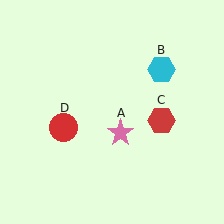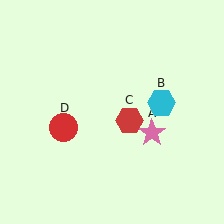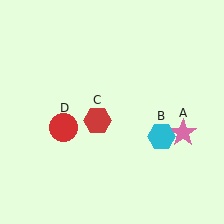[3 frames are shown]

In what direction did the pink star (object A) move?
The pink star (object A) moved right.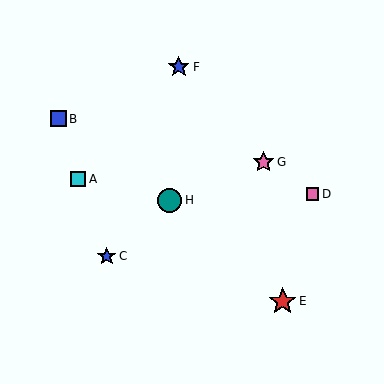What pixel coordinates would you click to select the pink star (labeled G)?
Click at (263, 162) to select the pink star G.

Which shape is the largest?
The red star (labeled E) is the largest.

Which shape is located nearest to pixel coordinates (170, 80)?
The blue star (labeled F) at (179, 67) is nearest to that location.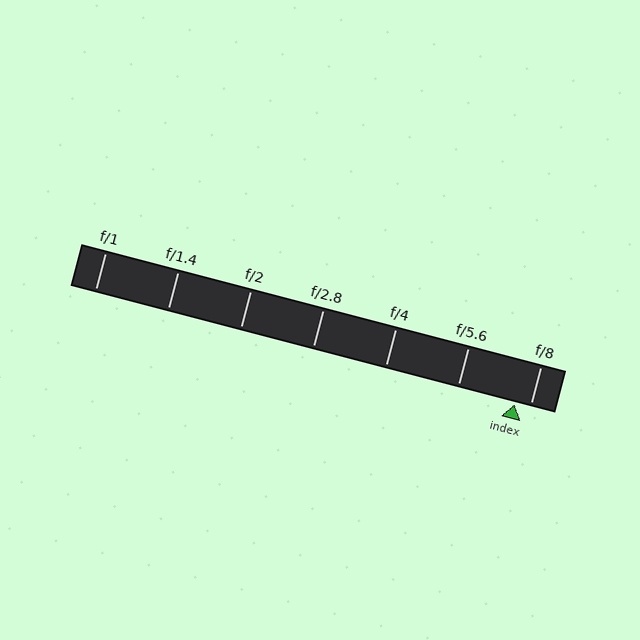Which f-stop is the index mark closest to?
The index mark is closest to f/8.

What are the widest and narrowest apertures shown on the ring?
The widest aperture shown is f/1 and the narrowest is f/8.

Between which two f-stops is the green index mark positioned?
The index mark is between f/5.6 and f/8.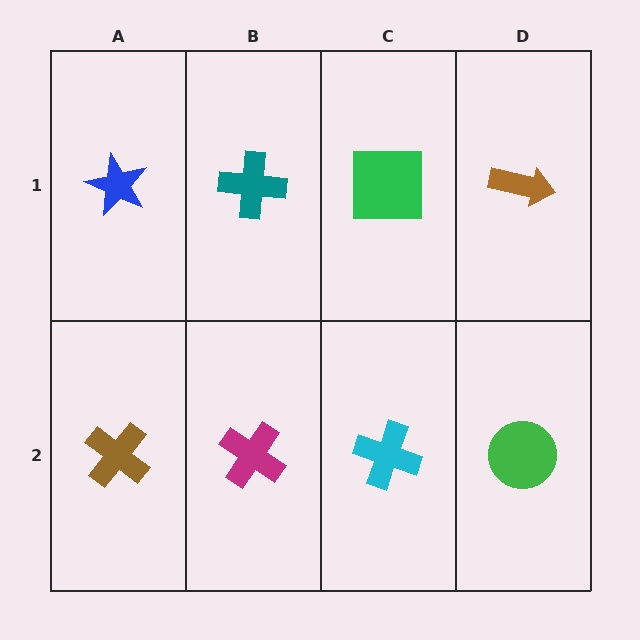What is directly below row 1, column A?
A brown cross.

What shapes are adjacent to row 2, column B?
A teal cross (row 1, column B), a brown cross (row 2, column A), a cyan cross (row 2, column C).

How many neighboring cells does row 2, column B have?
3.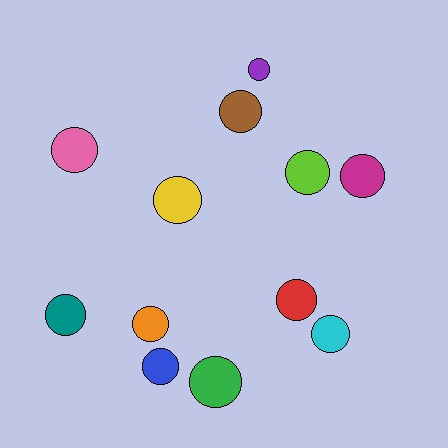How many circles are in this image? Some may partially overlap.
There are 12 circles.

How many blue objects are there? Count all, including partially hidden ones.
There is 1 blue object.